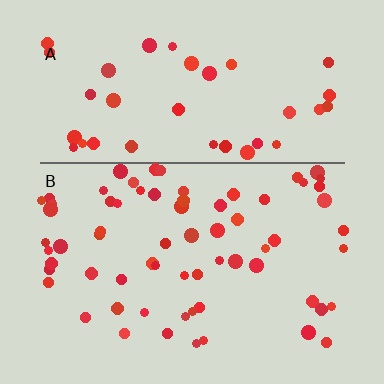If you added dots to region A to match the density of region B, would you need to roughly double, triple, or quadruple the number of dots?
Approximately double.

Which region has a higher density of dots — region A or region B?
B (the bottom).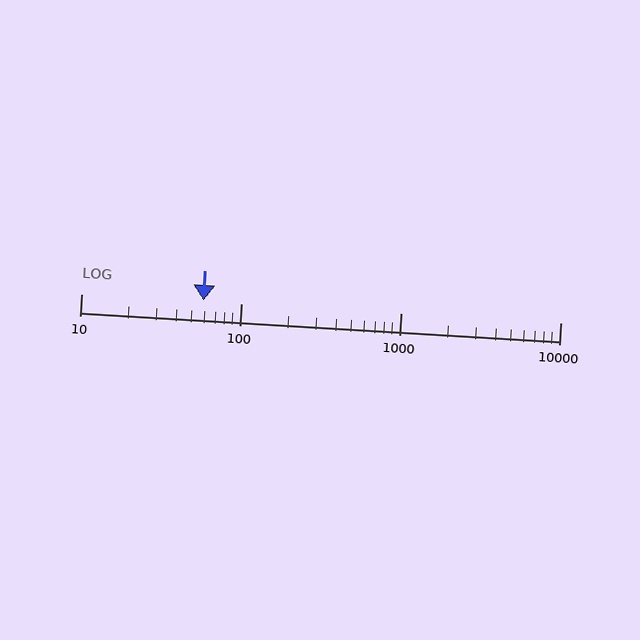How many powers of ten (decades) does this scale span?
The scale spans 3 decades, from 10 to 10000.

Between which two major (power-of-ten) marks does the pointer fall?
The pointer is between 10 and 100.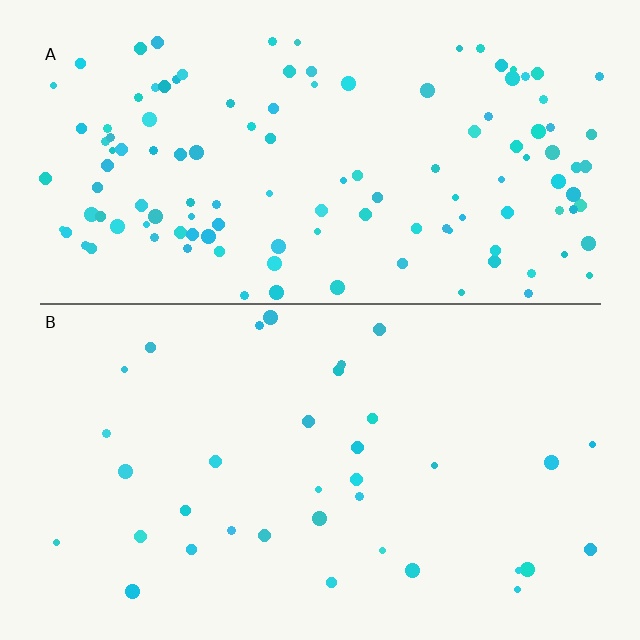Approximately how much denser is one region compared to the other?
Approximately 3.5× — region A over region B.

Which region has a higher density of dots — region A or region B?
A (the top).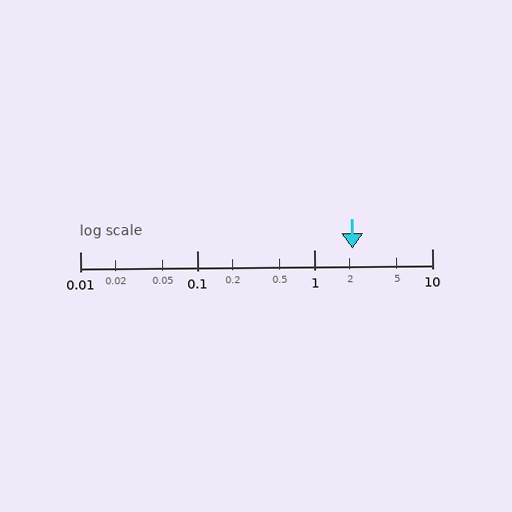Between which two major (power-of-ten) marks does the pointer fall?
The pointer is between 1 and 10.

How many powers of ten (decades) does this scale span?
The scale spans 3 decades, from 0.01 to 10.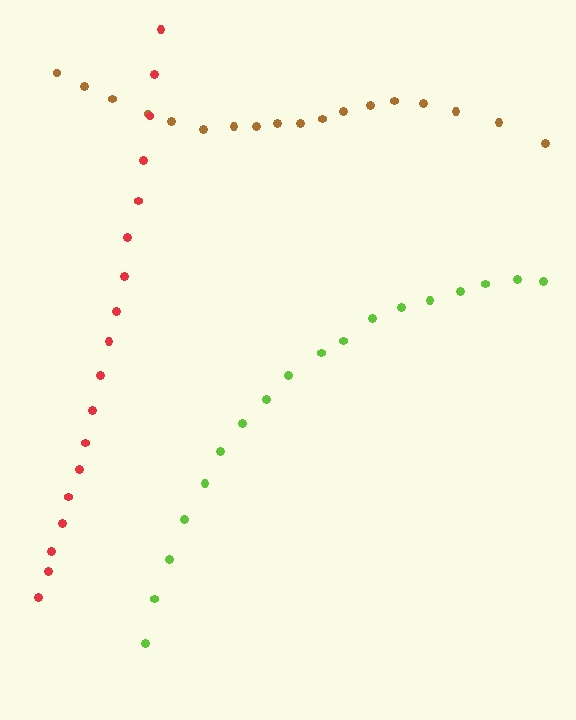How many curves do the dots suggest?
There are 3 distinct paths.